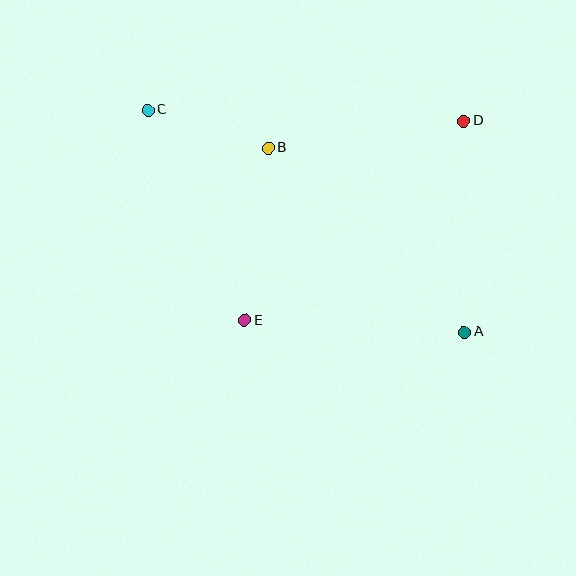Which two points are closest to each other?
Points B and C are closest to each other.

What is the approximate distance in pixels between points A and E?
The distance between A and E is approximately 220 pixels.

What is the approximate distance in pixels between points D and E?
The distance between D and E is approximately 296 pixels.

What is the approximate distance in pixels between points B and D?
The distance between B and D is approximately 198 pixels.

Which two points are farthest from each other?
Points A and C are farthest from each other.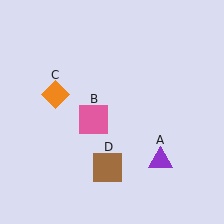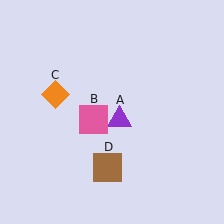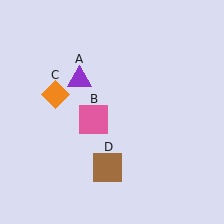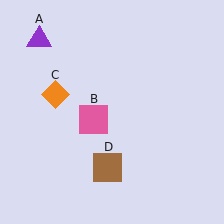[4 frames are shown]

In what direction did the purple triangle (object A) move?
The purple triangle (object A) moved up and to the left.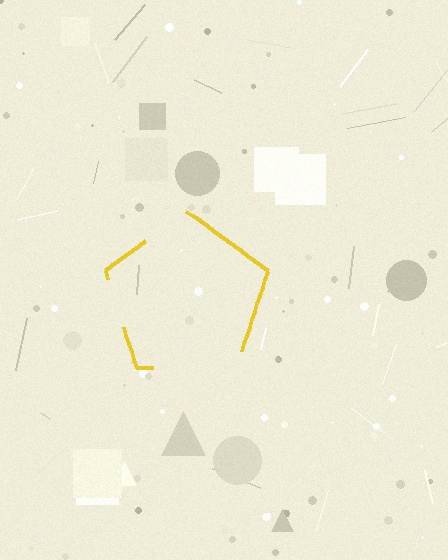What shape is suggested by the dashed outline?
The dashed outline suggests a pentagon.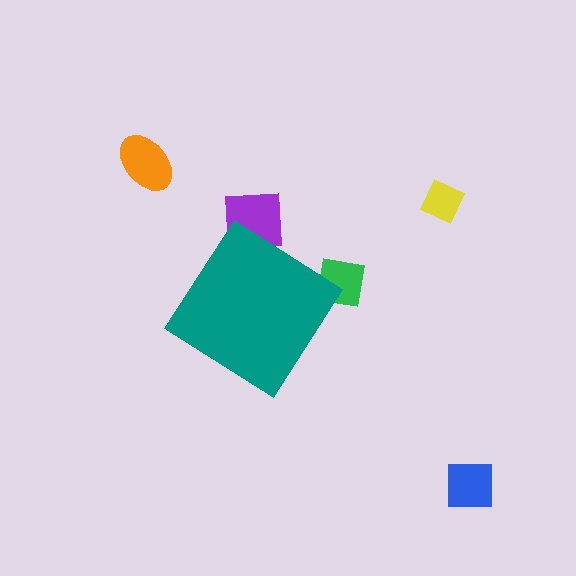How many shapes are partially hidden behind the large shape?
2 shapes are partially hidden.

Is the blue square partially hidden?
No, the blue square is fully visible.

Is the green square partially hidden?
Yes, the green square is partially hidden behind the teal diamond.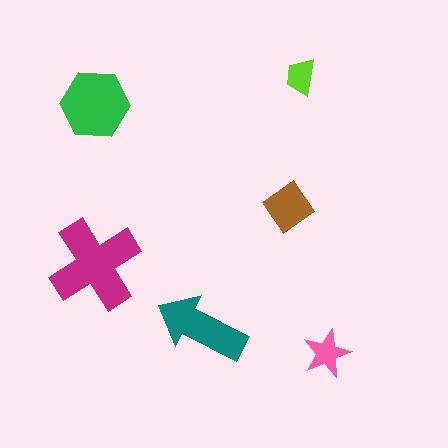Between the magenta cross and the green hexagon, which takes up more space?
The magenta cross.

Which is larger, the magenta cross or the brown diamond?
The magenta cross.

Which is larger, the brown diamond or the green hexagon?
The green hexagon.